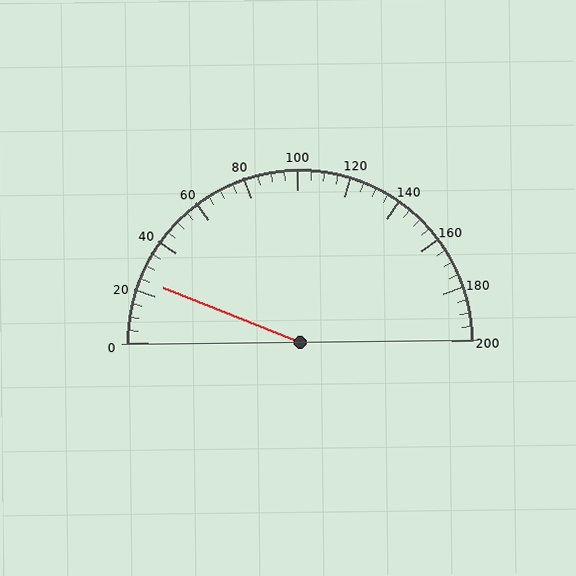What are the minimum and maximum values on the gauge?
The gauge ranges from 0 to 200.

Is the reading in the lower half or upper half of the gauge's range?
The reading is in the lower half of the range (0 to 200).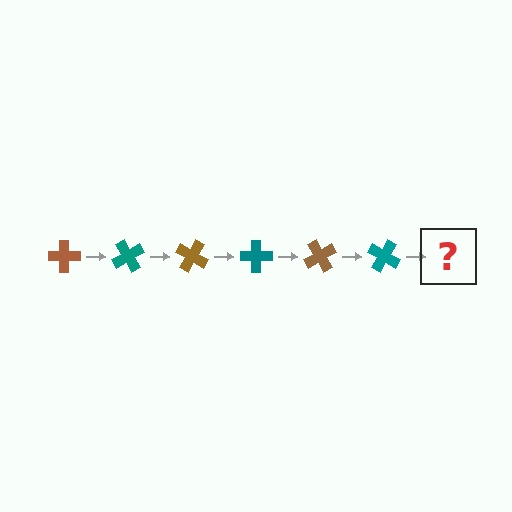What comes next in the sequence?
The next element should be a brown cross, rotated 360 degrees from the start.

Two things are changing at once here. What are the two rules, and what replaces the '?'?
The two rules are that it rotates 60 degrees each step and the color cycles through brown and teal. The '?' should be a brown cross, rotated 360 degrees from the start.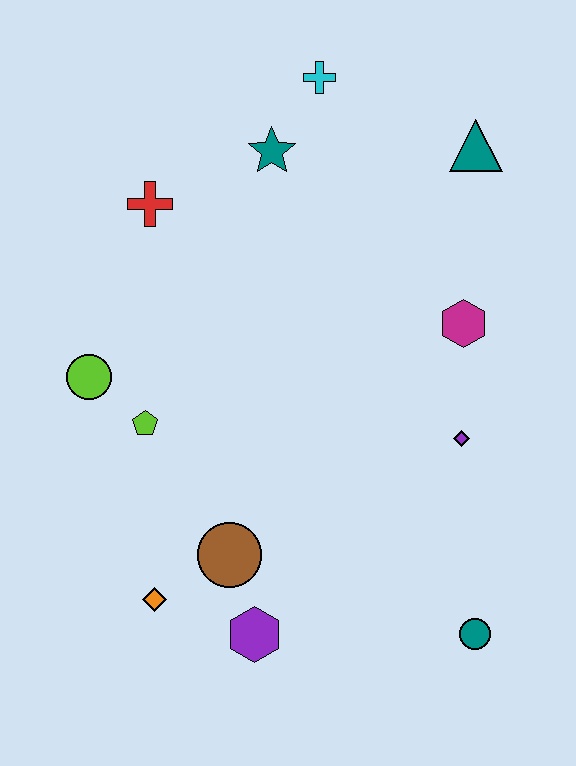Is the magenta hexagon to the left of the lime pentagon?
No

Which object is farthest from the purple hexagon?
The cyan cross is farthest from the purple hexagon.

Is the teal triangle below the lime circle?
No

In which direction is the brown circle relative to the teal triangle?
The brown circle is below the teal triangle.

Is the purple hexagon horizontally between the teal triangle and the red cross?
Yes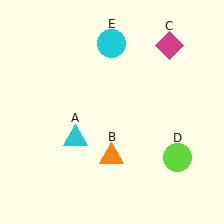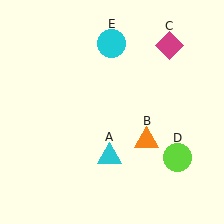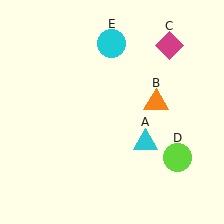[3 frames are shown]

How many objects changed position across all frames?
2 objects changed position: cyan triangle (object A), orange triangle (object B).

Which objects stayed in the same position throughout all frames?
Magenta diamond (object C) and lime circle (object D) and cyan circle (object E) remained stationary.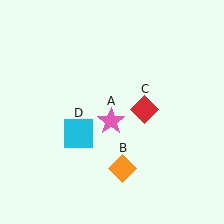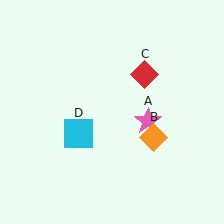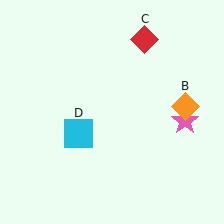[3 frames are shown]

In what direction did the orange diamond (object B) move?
The orange diamond (object B) moved up and to the right.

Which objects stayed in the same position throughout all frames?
Cyan square (object D) remained stationary.